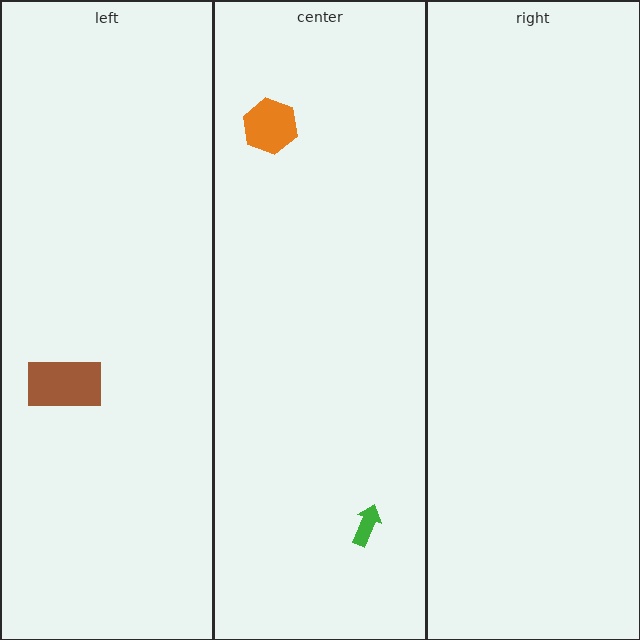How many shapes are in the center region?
2.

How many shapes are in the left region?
1.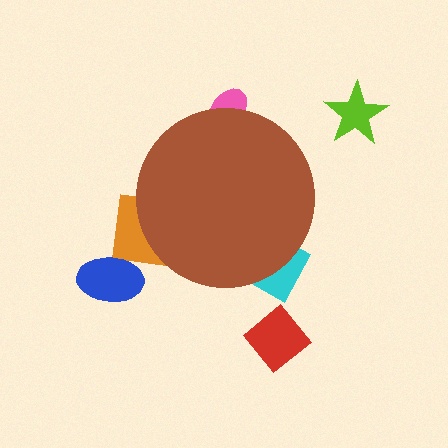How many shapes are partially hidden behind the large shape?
3 shapes are partially hidden.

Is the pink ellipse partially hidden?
Yes, the pink ellipse is partially hidden behind the brown circle.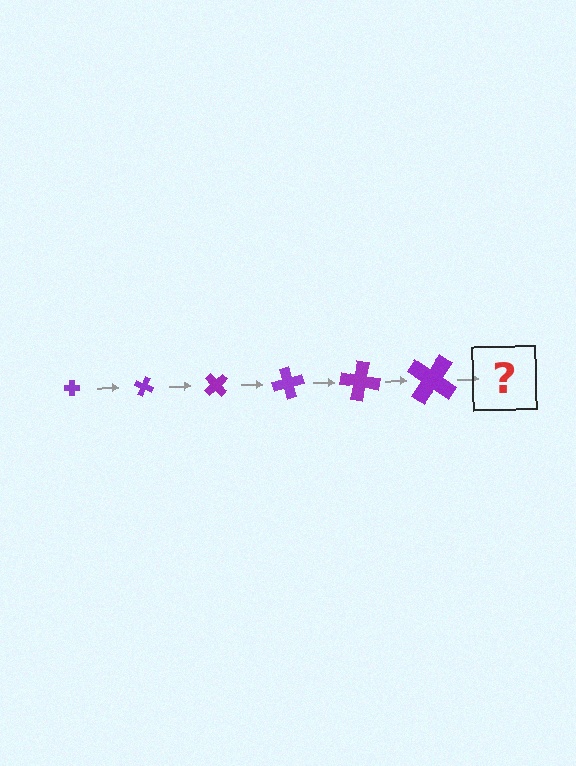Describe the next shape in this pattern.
It should be a cross, larger than the previous one and rotated 150 degrees from the start.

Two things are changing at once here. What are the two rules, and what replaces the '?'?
The two rules are that the cross grows larger each step and it rotates 25 degrees each step. The '?' should be a cross, larger than the previous one and rotated 150 degrees from the start.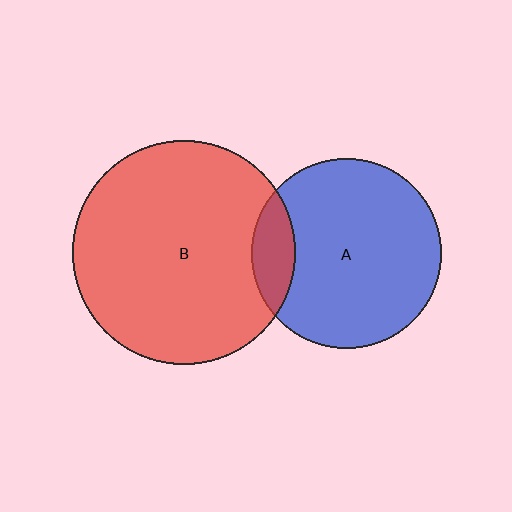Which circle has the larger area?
Circle B (red).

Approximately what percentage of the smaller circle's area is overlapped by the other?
Approximately 15%.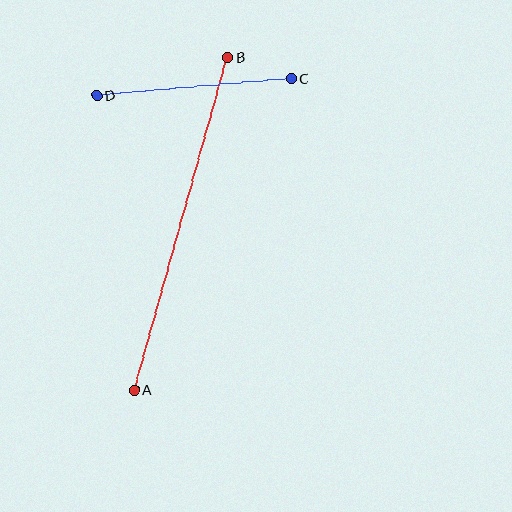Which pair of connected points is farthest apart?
Points A and B are farthest apart.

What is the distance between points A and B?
The distance is approximately 345 pixels.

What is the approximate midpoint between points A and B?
The midpoint is at approximately (181, 224) pixels.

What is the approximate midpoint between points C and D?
The midpoint is at approximately (194, 87) pixels.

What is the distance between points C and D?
The distance is approximately 195 pixels.